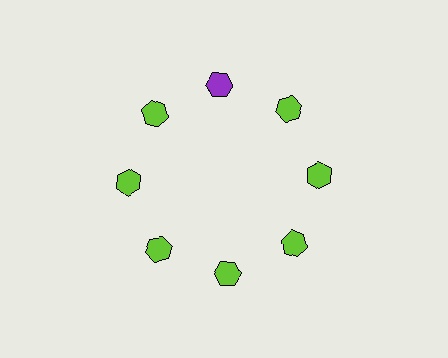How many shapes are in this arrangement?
There are 8 shapes arranged in a ring pattern.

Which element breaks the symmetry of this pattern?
The purple hexagon at roughly the 12 o'clock position breaks the symmetry. All other shapes are lime hexagons.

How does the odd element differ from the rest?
It has a different color: purple instead of lime.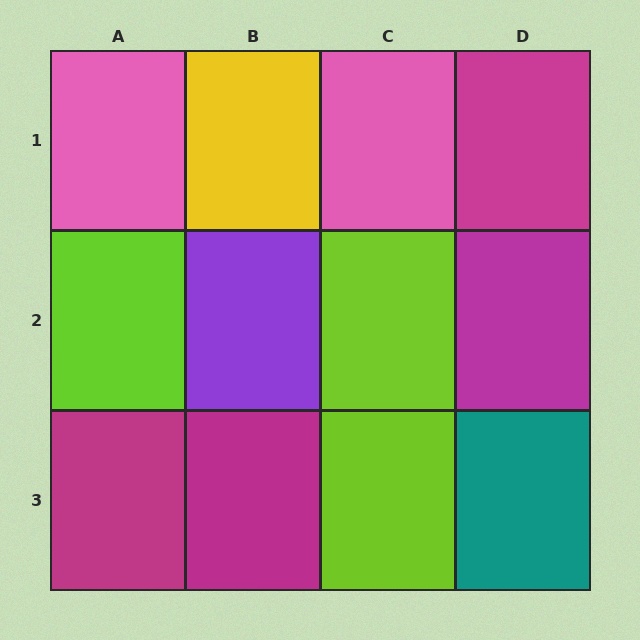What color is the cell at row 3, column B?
Magenta.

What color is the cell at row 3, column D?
Teal.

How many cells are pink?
2 cells are pink.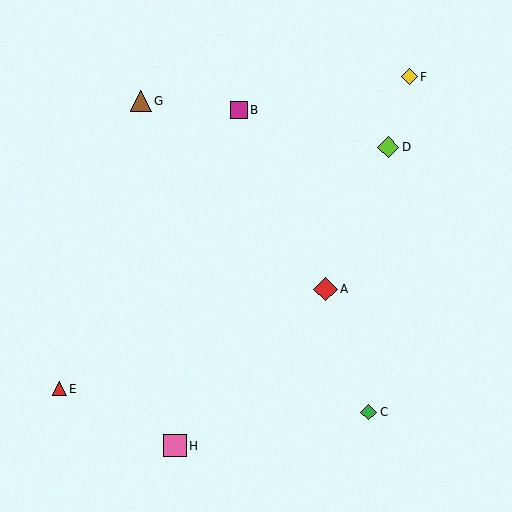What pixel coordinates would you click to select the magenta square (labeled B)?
Click at (239, 110) to select the magenta square B.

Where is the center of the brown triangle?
The center of the brown triangle is at (141, 101).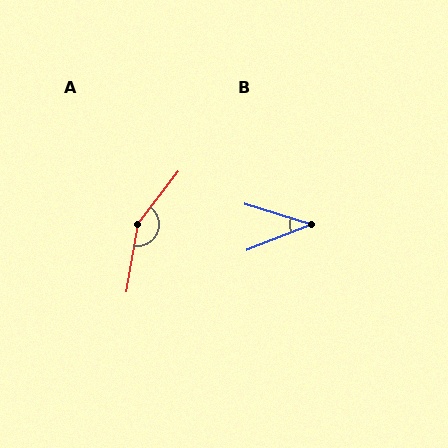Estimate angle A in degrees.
Approximately 152 degrees.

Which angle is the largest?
A, at approximately 152 degrees.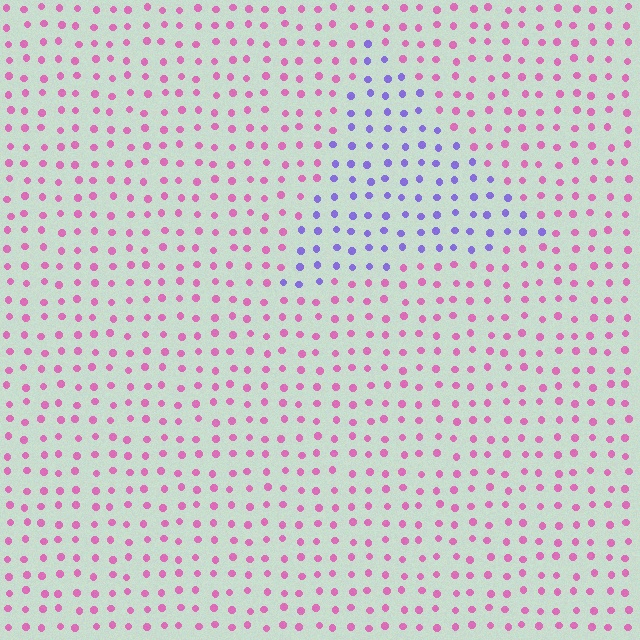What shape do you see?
I see a triangle.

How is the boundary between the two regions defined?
The boundary is defined purely by a slight shift in hue (about 65 degrees). Spacing, size, and orientation are identical on both sides.